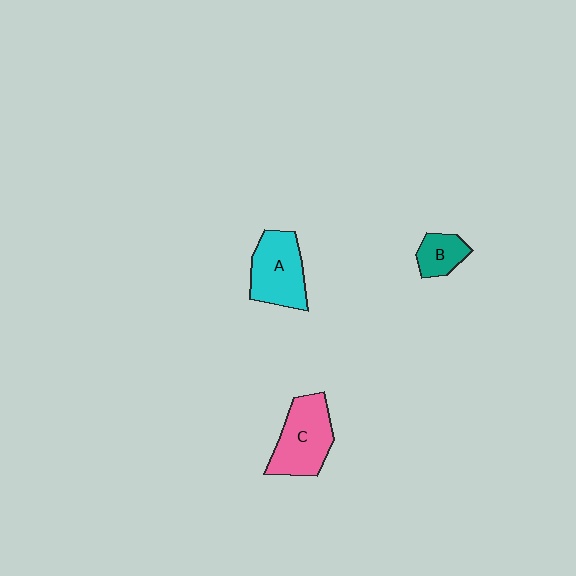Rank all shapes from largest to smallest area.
From largest to smallest: C (pink), A (cyan), B (teal).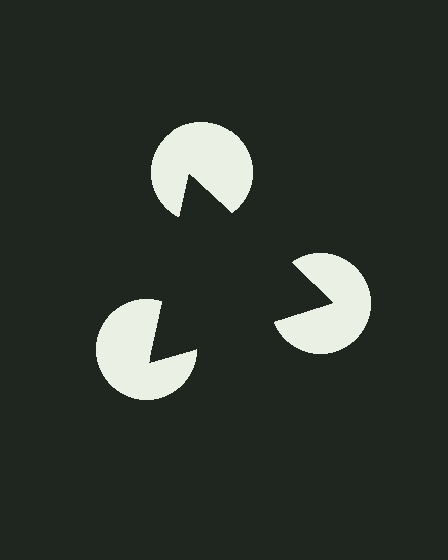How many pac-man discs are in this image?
There are 3 — one at each vertex of the illusory triangle.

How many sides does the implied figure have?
3 sides.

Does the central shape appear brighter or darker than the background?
It typically appears slightly darker than the background, even though no actual brightness change is drawn.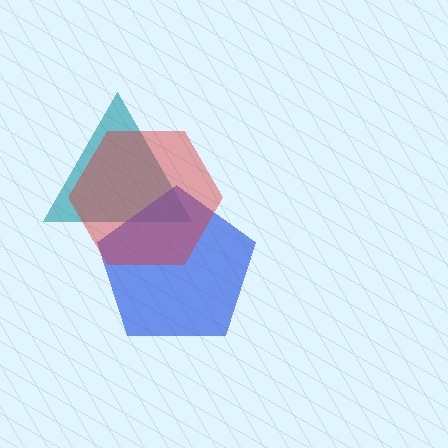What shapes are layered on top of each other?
The layered shapes are: a teal triangle, a blue pentagon, a red hexagon.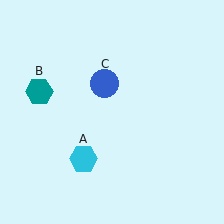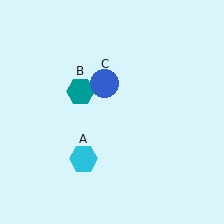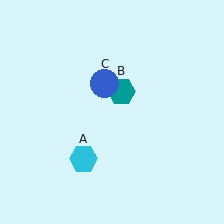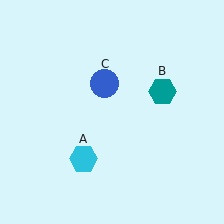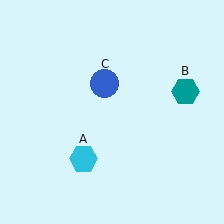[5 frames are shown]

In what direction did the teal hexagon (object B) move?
The teal hexagon (object B) moved right.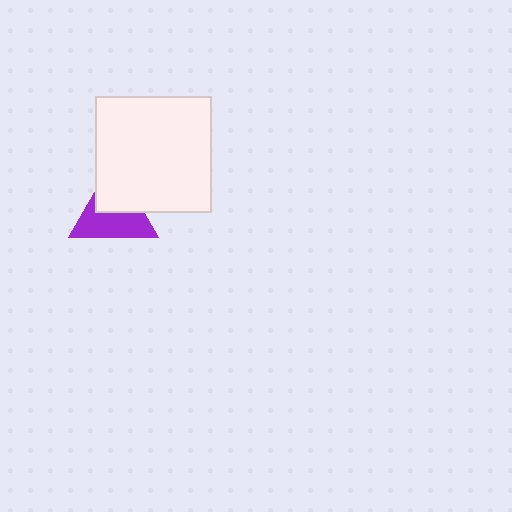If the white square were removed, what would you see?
You would see the complete purple triangle.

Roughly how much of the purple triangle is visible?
About half of it is visible (roughly 56%).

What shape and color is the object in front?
The object in front is a white square.